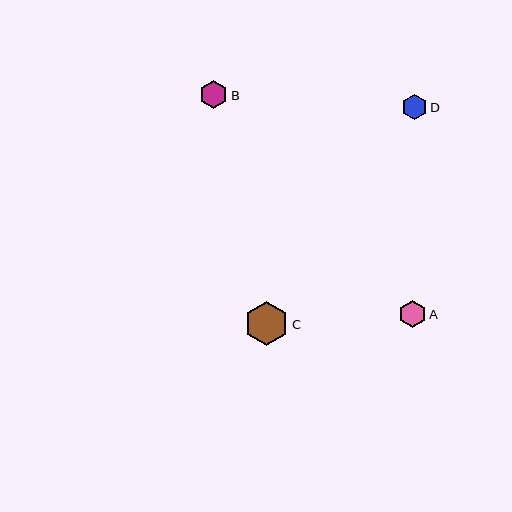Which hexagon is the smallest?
Hexagon D is the smallest with a size of approximately 25 pixels.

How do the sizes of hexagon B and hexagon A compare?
Hexagon B and hexagon A are approximately the same size.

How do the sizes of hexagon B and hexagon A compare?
Hexagon B and hexagon A are approximately the same size.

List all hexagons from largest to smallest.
From largest to smallest: C, B, A, D.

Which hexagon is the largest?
Hexagon C is the largest with a size of approximately 44 pixels.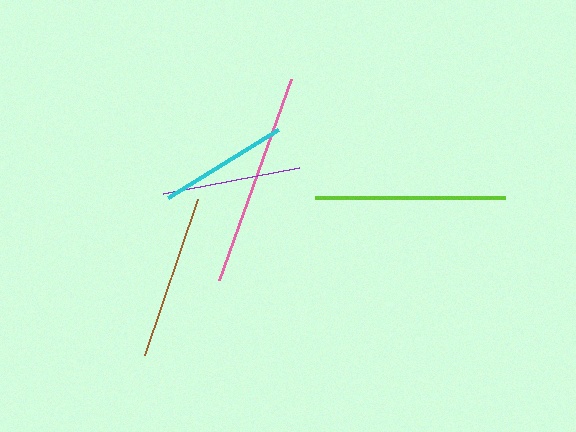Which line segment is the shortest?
The cyan line is the shortest at approximately 130 pixels.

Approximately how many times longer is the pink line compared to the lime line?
The pink line is approximately 1.1 times the length of the lime line.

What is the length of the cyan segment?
The cyan segment is approximately 130 pixels long.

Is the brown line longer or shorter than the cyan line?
The brown line is longer than the cyan line.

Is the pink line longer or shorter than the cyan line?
The pink line is longer than the cyan line.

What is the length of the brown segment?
The brown segment is approximately 165 pixels long.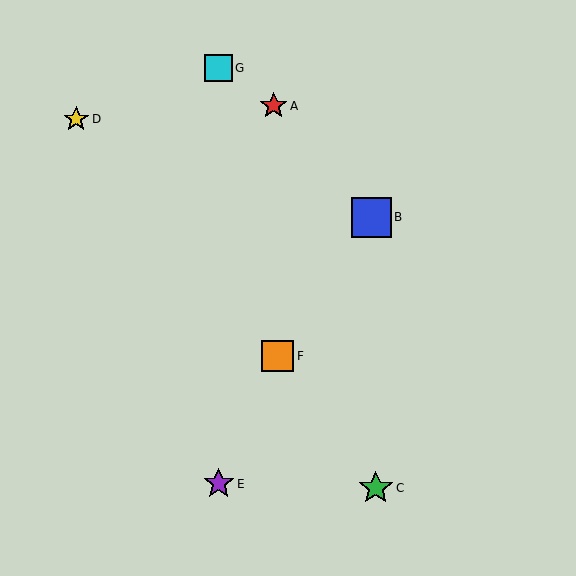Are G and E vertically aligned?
Yes, both are at x≈219.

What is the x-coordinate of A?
Object A is at x≈274.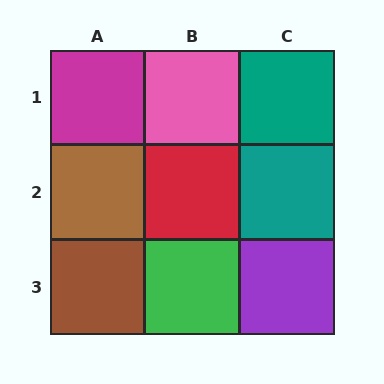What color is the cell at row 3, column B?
Green.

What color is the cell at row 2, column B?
Red.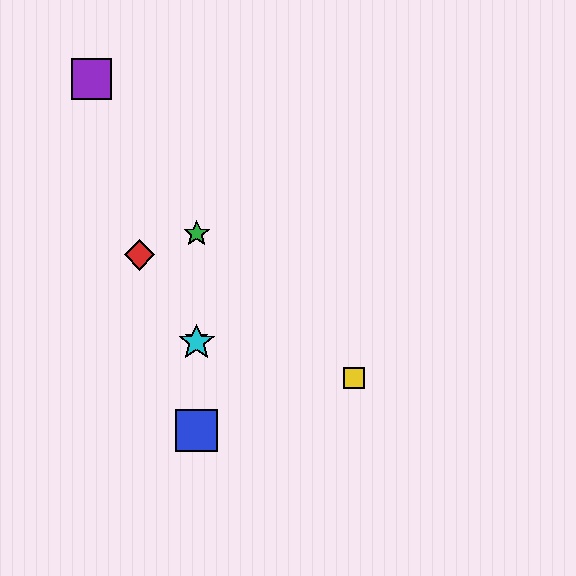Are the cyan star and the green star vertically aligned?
Yes, both are at x≈197.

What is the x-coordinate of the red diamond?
The red diamond is at x≈139.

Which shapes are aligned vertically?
The blue square, the green star, the orange star, the cyan star are aligned vertically.